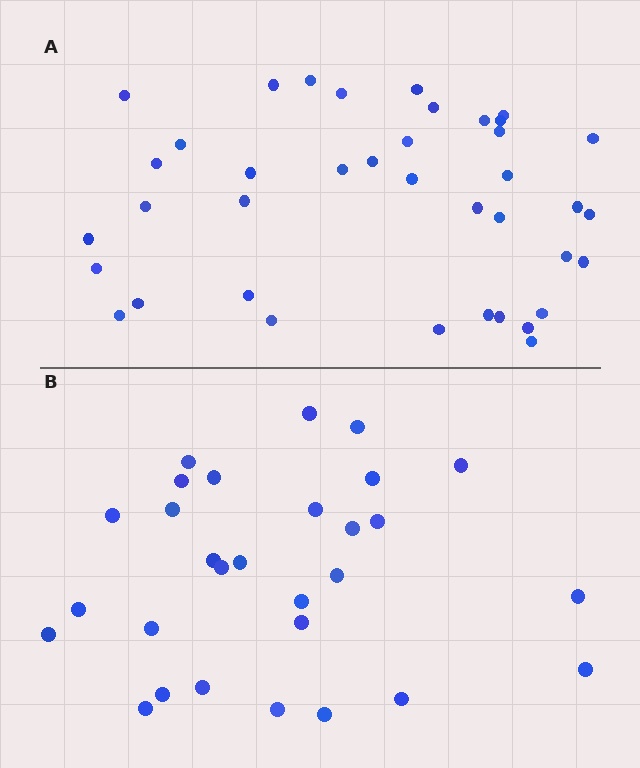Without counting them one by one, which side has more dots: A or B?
Region A (the top region) has more dots.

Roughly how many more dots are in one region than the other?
Region A has roughly 10 or so more dots than region B.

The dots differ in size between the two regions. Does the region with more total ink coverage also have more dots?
No. Region B has more total ink coverage because its dots are larger, but region A actually contains more individual dots. Total area can be misleading — the number of items is what matters here.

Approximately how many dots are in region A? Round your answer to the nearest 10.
About 40 dots. (The exact count is 39, which rounds to 40.)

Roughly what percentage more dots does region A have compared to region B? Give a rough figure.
About 35% more.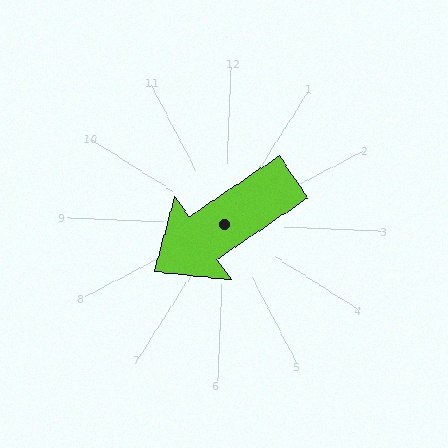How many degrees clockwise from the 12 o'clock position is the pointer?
Approximately 233 degrees.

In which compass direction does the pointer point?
Southwest.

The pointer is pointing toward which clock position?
Roughly 8 o'clock.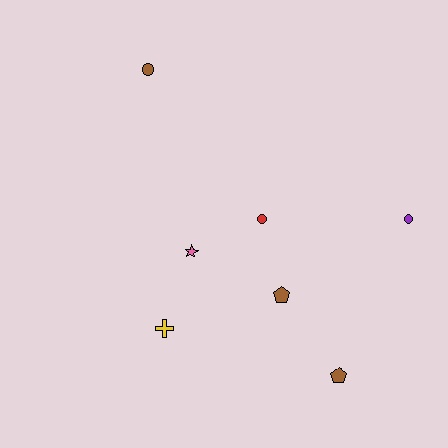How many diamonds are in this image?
There are no diamonds.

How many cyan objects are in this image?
There are no cyan objects.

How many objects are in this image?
There are 7 objects.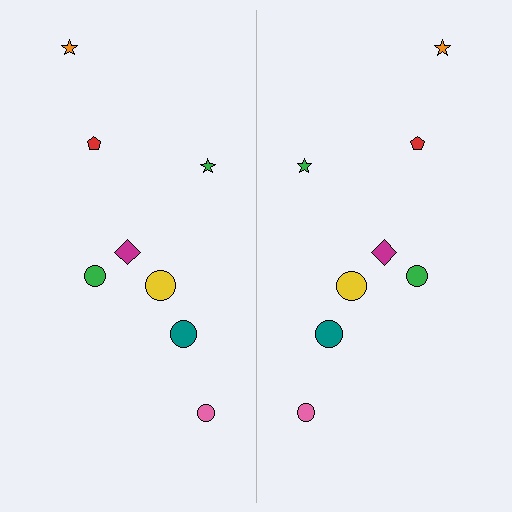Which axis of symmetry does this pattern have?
The pattern has a vertical axis of symmetry running through the center of the image.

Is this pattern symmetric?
Yes, this pattern has bilateral (reflection) symmetry.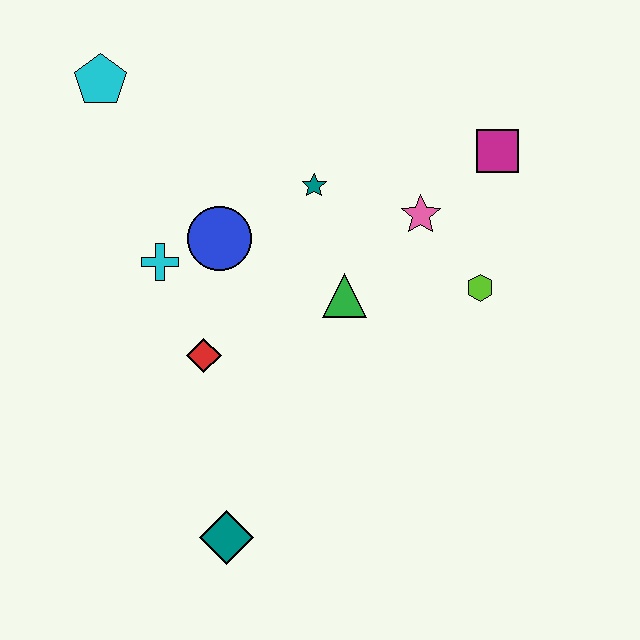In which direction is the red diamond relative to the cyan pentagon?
The red diamond is below the cyan pentagon.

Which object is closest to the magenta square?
The pink star is closest to the magenta square.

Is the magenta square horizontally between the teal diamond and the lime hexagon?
No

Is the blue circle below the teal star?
Yes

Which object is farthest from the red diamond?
The magenta square is farthest from the red diamond.